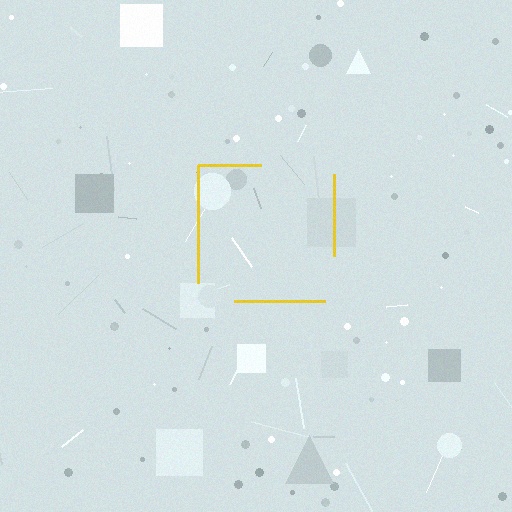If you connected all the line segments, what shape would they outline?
They would outline a square.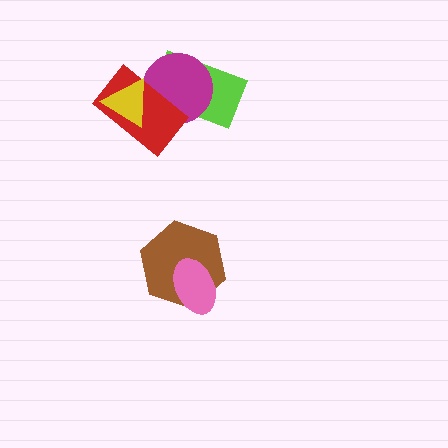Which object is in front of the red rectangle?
The yellow triangle is in front of the red rectangle.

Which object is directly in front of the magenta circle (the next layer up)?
The red rectangle is directly in front of the magenta circle.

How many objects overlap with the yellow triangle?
2 objects overlap with the yellow triangle.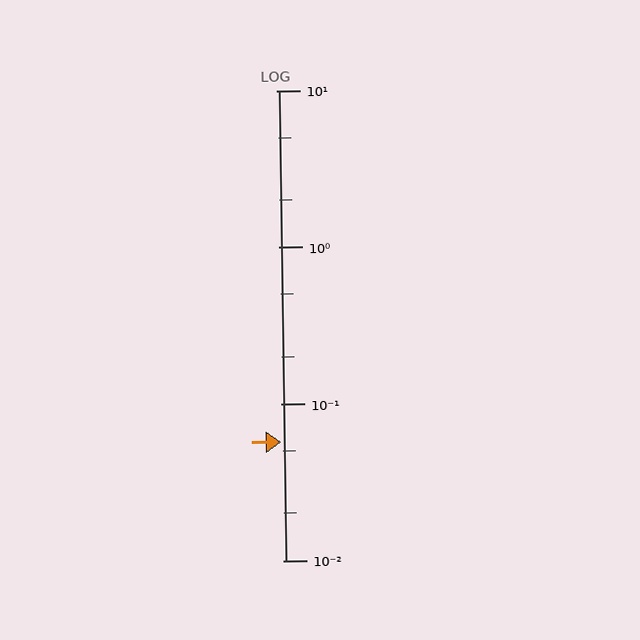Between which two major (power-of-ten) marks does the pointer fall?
The pointer is between 0.01 and 0.1.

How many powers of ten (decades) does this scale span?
The scale spans 3 decades, from 0.01 to 10.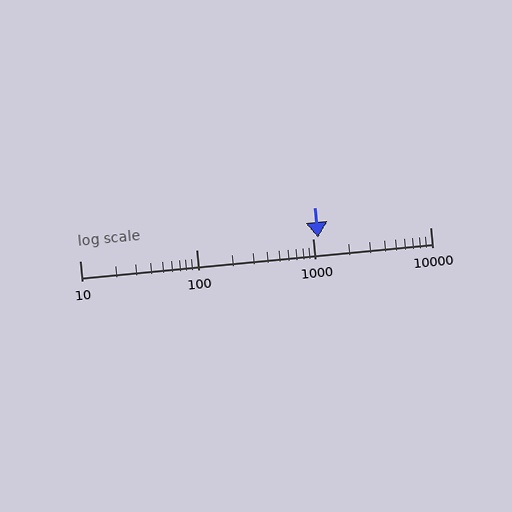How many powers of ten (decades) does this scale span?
The scale spans 3 decades, from 10 to 10000.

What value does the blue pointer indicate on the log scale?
The pointer indicates approximately 1100.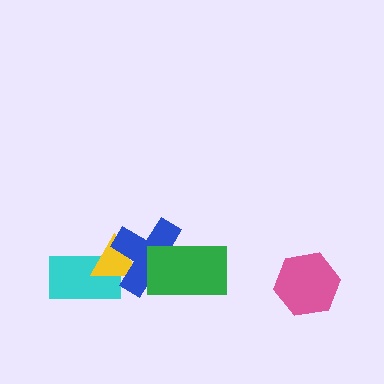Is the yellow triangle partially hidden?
Yes, it is partially covered by another shape.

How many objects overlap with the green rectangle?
1 object overlaps with the green rectangle.